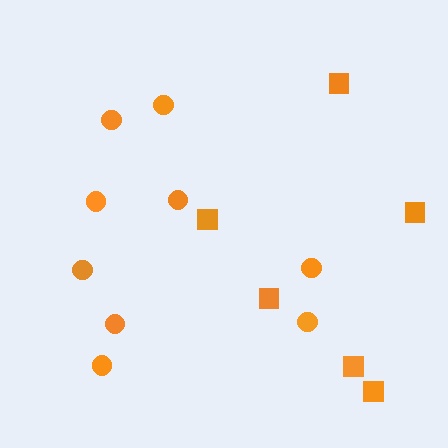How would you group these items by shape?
There are 2 groups: one group of circles (9) and one group of squares (6).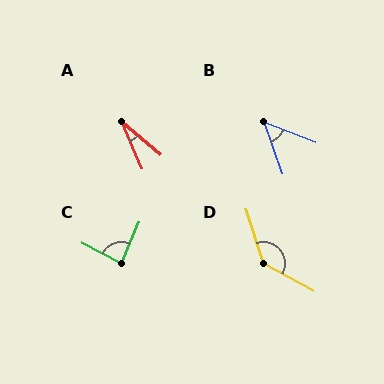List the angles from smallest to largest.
A (27°), B (50°), C (84°), D (136°).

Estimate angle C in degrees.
Approximately 84 degrees.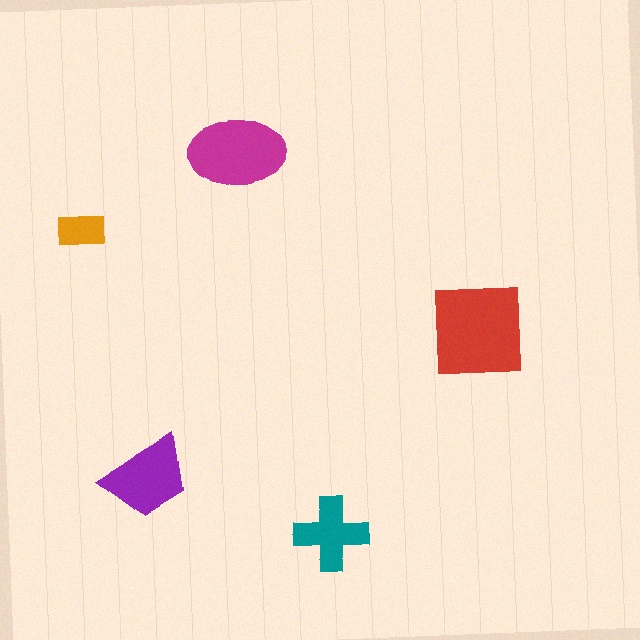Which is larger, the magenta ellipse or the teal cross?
The magenta ellipse.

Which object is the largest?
The red square.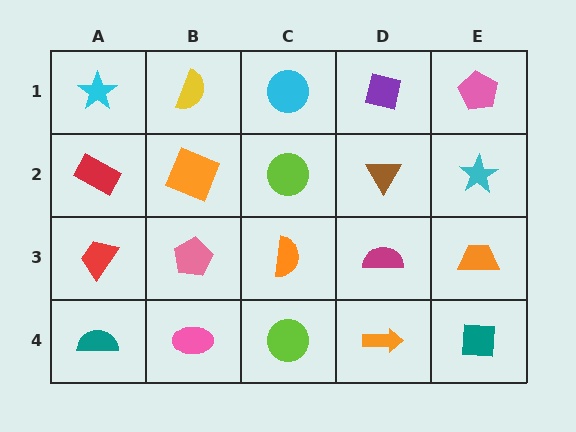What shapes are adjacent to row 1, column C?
A lime circle (row 2, column C), a yellow semicircle (row 1, column B), a purple square (row 1, column D).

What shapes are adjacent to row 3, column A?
A red rectangle (row 2, column A), a teal semicircle (row 4, column A), a pink pentagon (row 3, column B).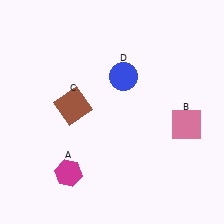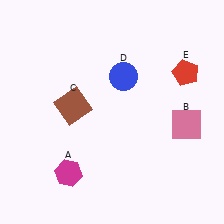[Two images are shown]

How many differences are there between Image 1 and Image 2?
There is 1 difference between the two images.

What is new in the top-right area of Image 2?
A red pentagon (E) was added in the top-right area of Image 2.